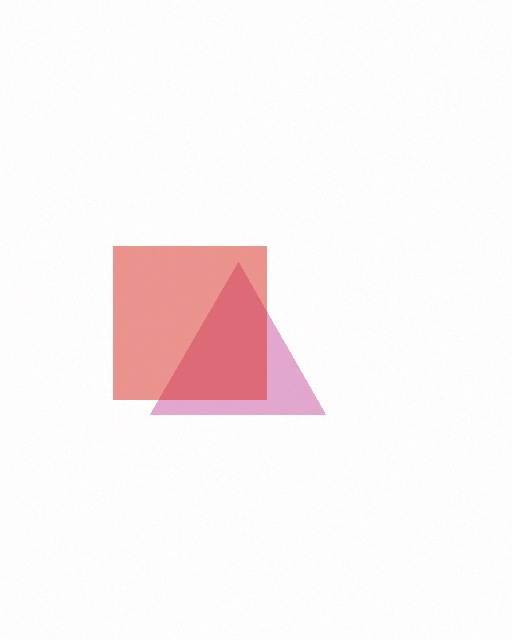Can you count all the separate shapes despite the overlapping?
Yes, there are 2 separate shapes.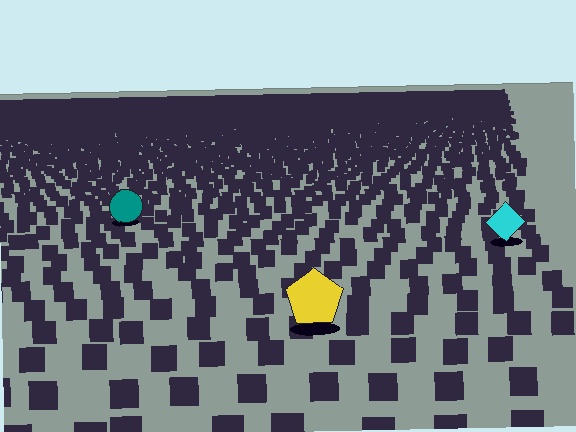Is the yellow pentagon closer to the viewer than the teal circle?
Yes. The yellow pentagon is closer — you can tell from the texture gradient: the ground texture is coarser near it.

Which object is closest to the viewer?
The yellow pentagon is closest. The texture marks near it are larger and more spread out.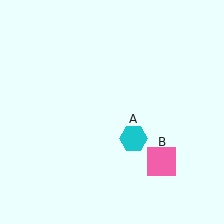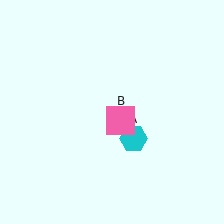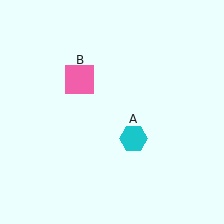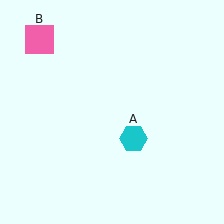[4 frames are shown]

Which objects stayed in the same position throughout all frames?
Cyan hexagon (object A) remained stationary.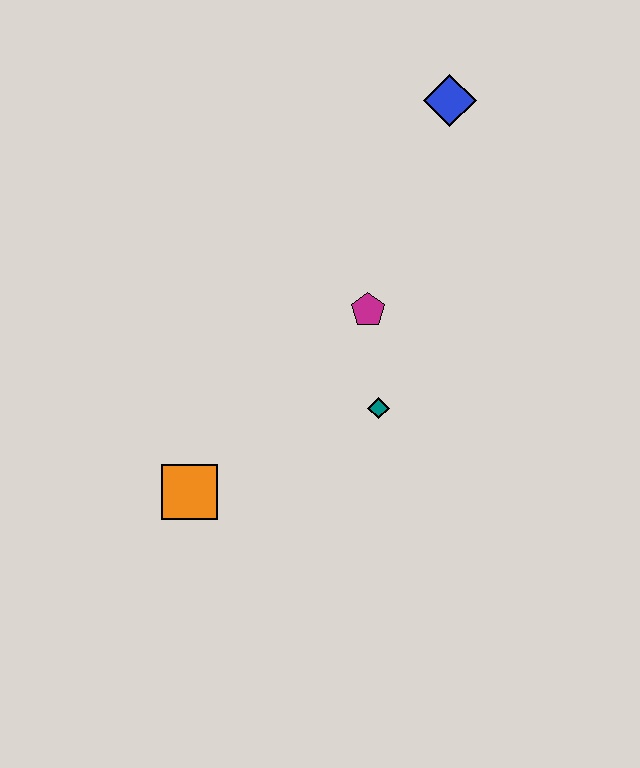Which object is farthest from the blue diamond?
The orange square is farthest from the blue diamond.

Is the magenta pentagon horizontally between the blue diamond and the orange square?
Yes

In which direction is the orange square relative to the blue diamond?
The orange square is below the blue diamond.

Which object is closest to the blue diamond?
The magenta pentagon is closest to the blue diamond.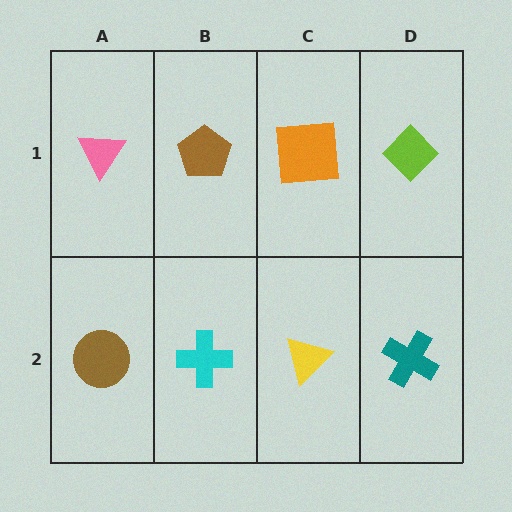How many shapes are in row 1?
4 shapes.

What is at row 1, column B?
A brown pentagon.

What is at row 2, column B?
A cyan cross.